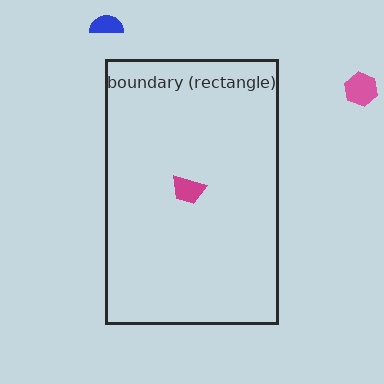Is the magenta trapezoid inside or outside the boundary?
Inside.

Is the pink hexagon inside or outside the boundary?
Outside.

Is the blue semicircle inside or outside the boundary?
Outside.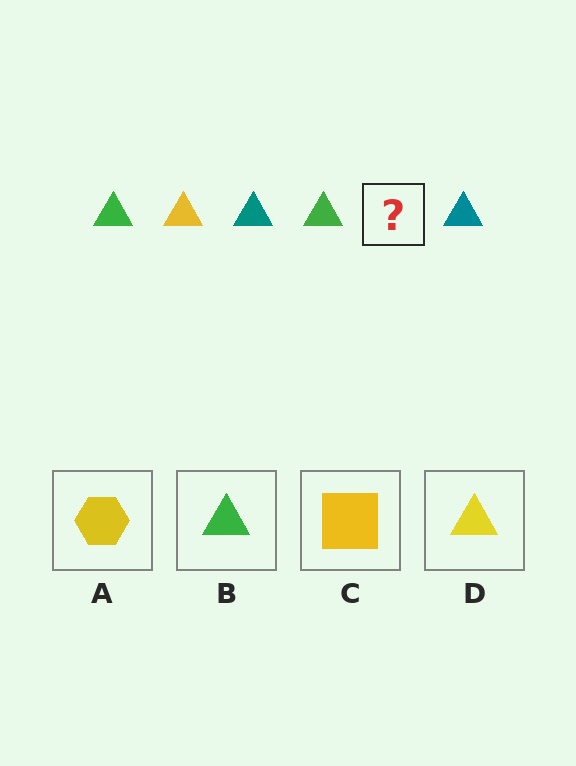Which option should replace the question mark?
Option D.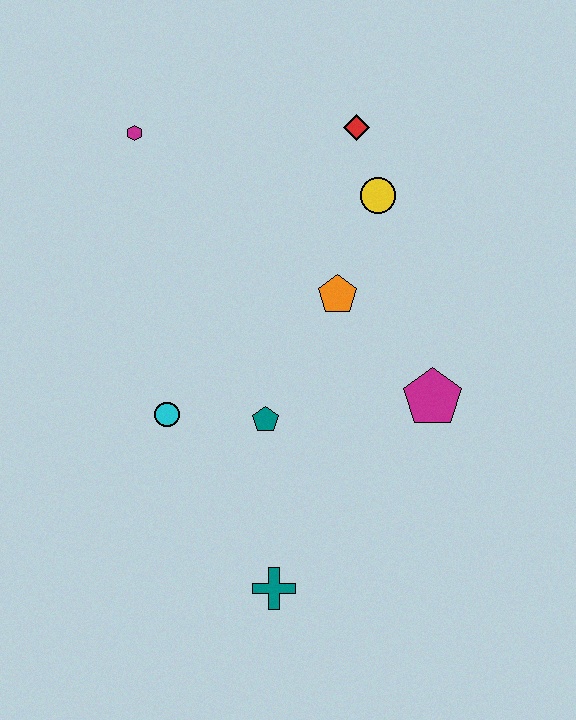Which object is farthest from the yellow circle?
The teal cross is farthest from the yellow circle.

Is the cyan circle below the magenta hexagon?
Yes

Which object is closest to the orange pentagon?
The yellow circle is closest to the orange pentagon.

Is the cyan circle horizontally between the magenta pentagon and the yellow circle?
No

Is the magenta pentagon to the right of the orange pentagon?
Yes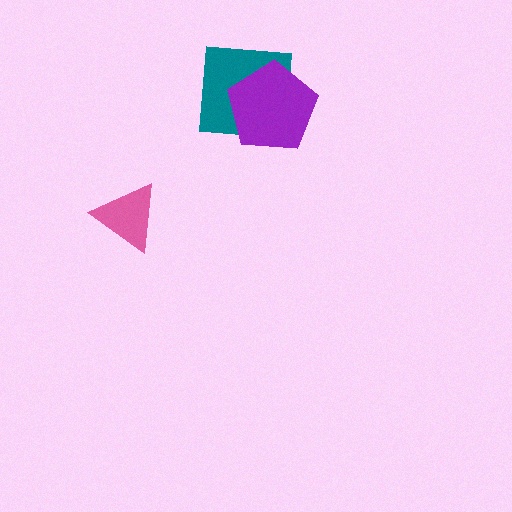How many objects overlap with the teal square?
1 object overlaps with the teal square.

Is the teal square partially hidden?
Yes, it is partially covered by another shape.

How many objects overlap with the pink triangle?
0 objects overlap with the pink triangle.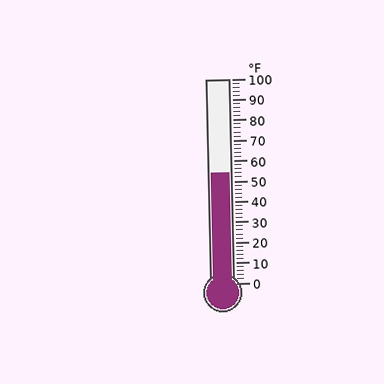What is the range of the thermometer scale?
The thermometer scale ranges from 0°F to 100°F.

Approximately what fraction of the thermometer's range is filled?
The thermometer is filled to approximately 55% of its range.